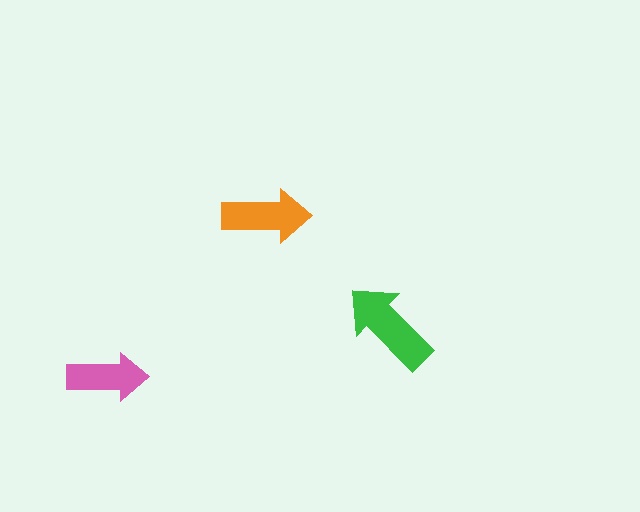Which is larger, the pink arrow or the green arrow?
The green one.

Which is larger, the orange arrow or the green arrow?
The green one.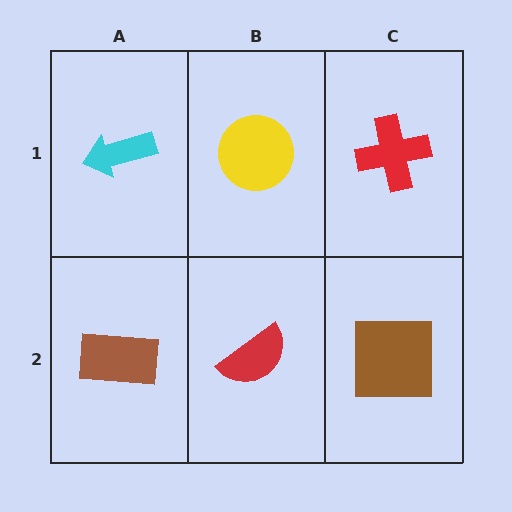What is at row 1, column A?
A cyan arrow.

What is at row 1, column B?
A yellow circle.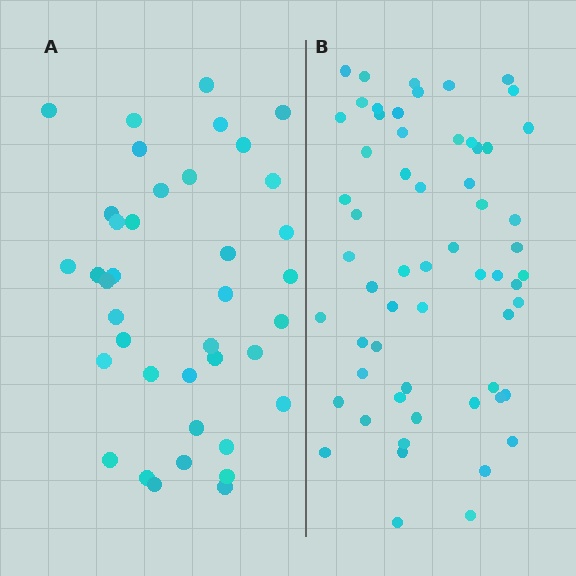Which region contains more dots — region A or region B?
Region B (the right region) has more dots.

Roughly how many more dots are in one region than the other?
Region B has approximately 20 more dots than region A.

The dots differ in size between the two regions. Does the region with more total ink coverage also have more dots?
No. Region A has more total ink coverage because its dots are larger, but region B actually contains more individual dots. Total area can be misleading — the number of items is what matters here.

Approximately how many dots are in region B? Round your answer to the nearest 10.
About 60 dots.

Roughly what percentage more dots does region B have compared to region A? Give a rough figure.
About 55% more.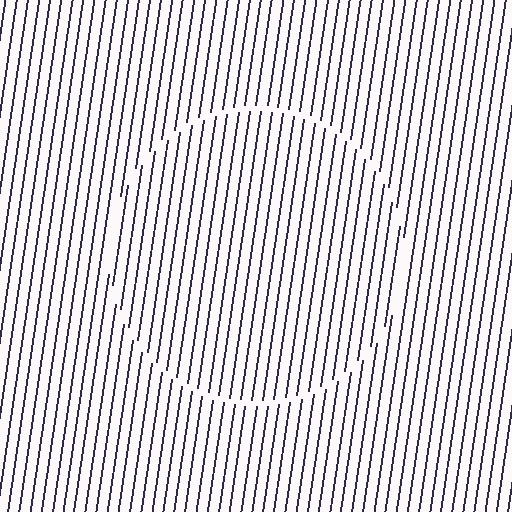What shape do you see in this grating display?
An illusory circle. The interior of the shape contains the same grating, shifted by half a period — the contour is defined by the phase discontinuity where line-ends from the inner and outer gratings abut.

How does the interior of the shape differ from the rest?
The interior of the shape contains the same grating, shifted by half a period — the contour is defined by the phase discontinuity where line-ends from the inner and outer gratings abut.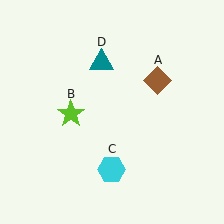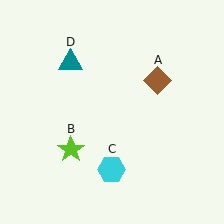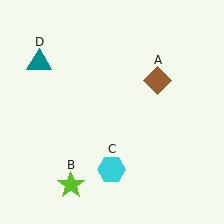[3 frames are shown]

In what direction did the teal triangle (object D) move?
The teal triangle (object D) moved left.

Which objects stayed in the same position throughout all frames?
Brown diamond (object A) and cyan hexagon (object C) remained stationary.